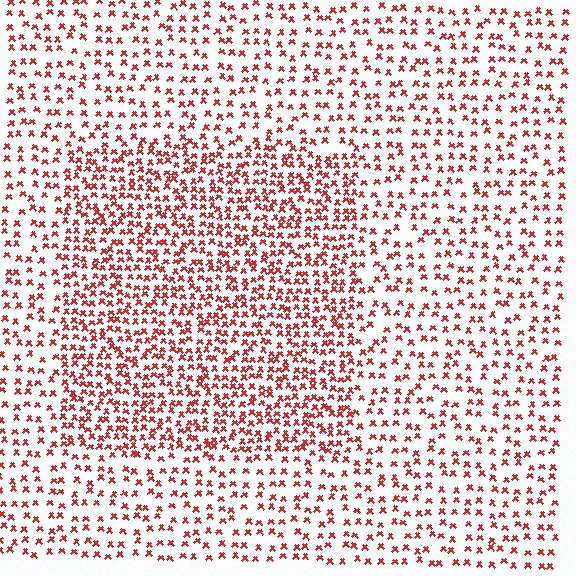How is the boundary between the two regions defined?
The boundary is defined by a change in element density (approximately 1.9x ratio). All elements are the same color, size, and shape.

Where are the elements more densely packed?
The elements are more densely packed inside the rectangle boundary.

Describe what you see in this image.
The image contains small red elements arranged at two different densities. A rectangle-shaped region is visible where the elements are more densely packed than the surrounding area.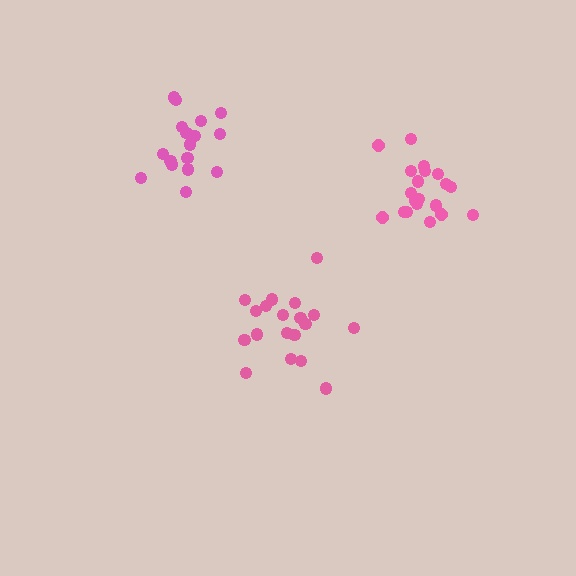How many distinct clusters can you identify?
There are 3 distinct clusters.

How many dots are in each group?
Group 1: 20 dots, Group 2: 17 dots, Group 3: 19 dots (56 total).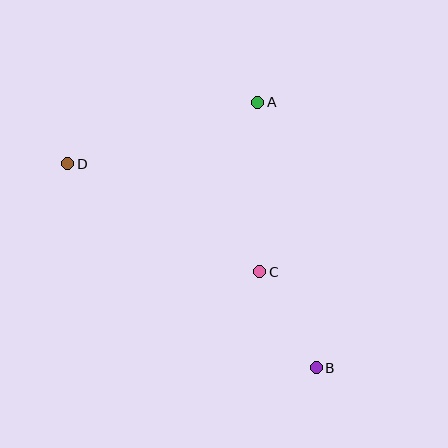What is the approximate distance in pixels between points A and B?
The distance between A and B is approximately 272 pixels.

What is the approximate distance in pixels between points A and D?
The distance between A and D is approximately 200 pixels.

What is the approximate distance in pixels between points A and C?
The distance between A and C is approximately 169 pixels.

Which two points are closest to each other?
Points B and C are closest to each other.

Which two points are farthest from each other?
Points B and D are farthest from each other.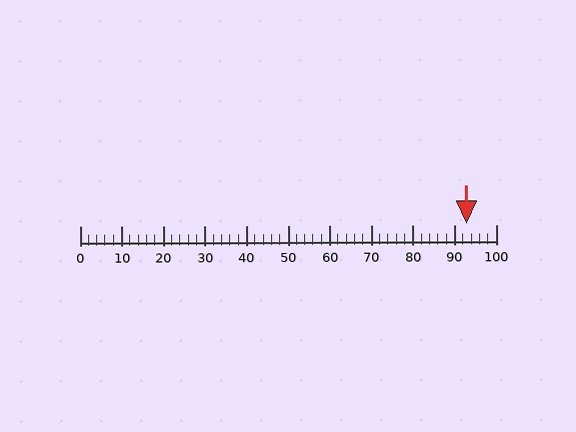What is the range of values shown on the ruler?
The ruler shows values from 0 to 100.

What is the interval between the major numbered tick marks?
The major tick marks are spaced 10 units apart.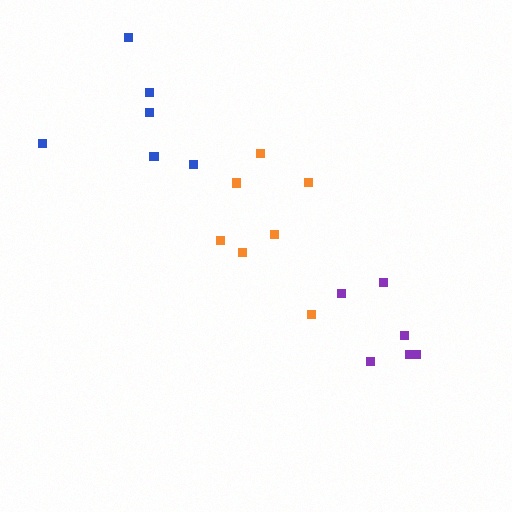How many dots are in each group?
Group 1: 7 dots, Group 2: 6 dots, Group 3: 6 dots (19 total).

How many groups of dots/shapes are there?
There are 3 groups.